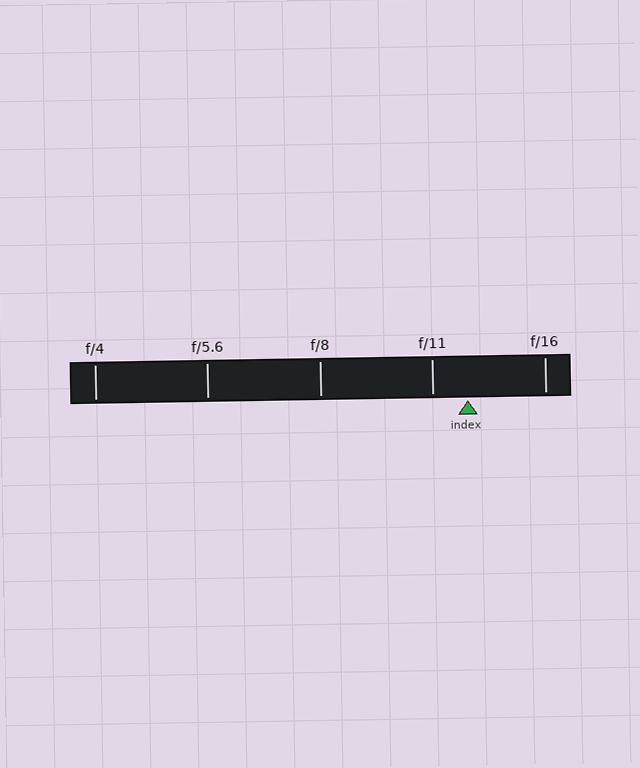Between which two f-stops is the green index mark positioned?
The index mark is between f/11 and f/16.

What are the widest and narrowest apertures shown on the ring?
The widest aperture shown is f/4 and the narrowest is f/16.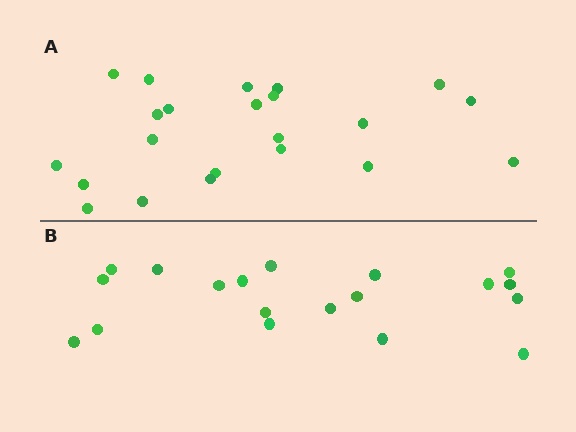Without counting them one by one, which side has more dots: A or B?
Region A (the top region) has more dots.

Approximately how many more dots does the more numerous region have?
Region A has just a few more — roughly 2 or 3 more dots than region B.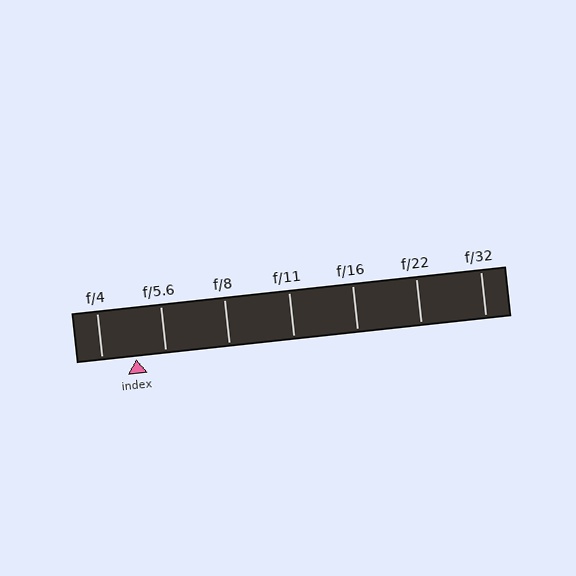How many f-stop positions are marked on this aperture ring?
There are 7 f-stop positions marked.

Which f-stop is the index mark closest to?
The index mark is closest to f/5.6.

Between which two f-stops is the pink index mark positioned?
The index mark is between f/4 and f/5.6.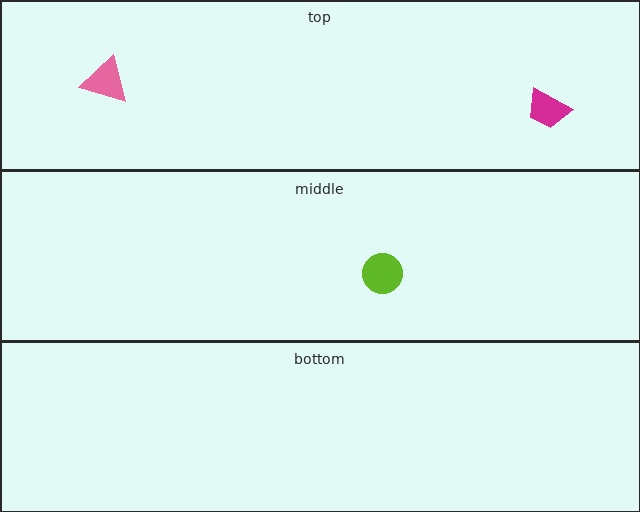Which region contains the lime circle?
The middle region.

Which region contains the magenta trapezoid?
The top region.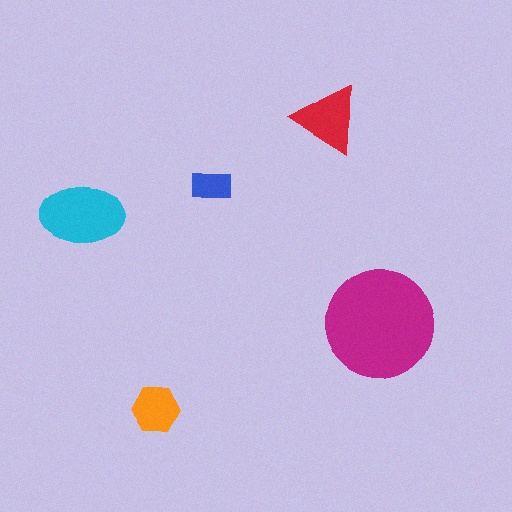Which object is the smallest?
The blue rectangle.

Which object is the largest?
The magenta circle.